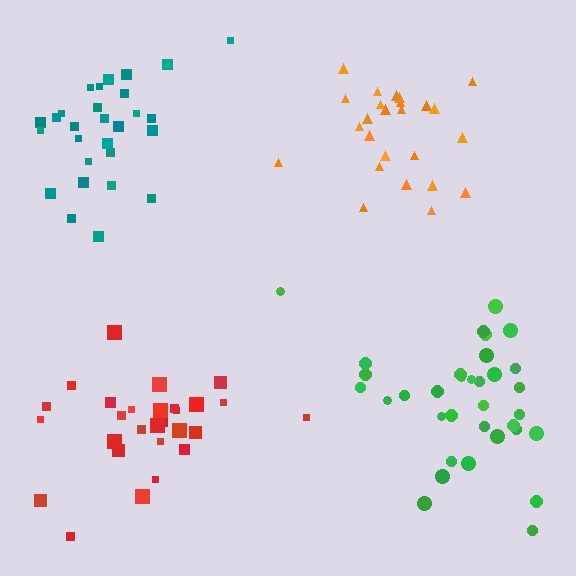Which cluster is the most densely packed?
Teal.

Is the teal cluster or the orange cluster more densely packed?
Teal.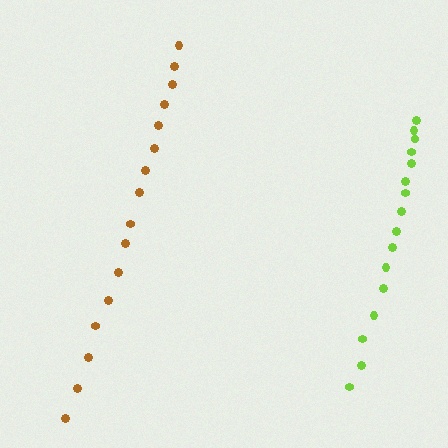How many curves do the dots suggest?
There are 2 distinct paths.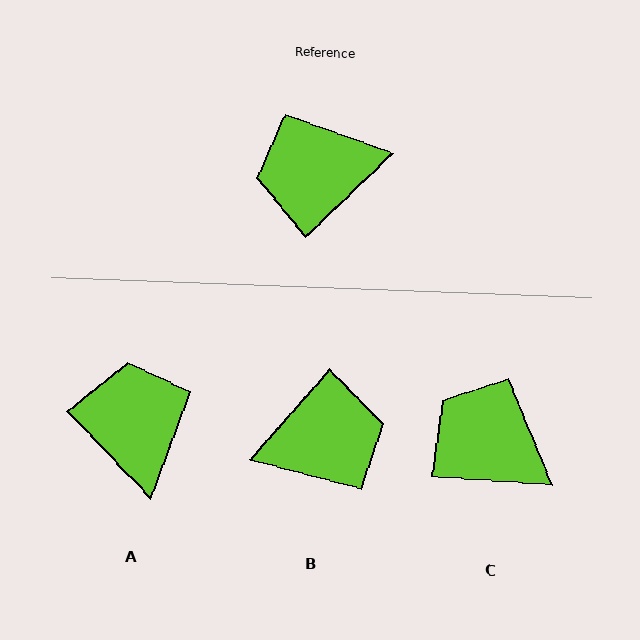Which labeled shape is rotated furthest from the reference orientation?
B, about 175 degrees away.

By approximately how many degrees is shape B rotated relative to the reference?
Approximately 175 degrees clockwise.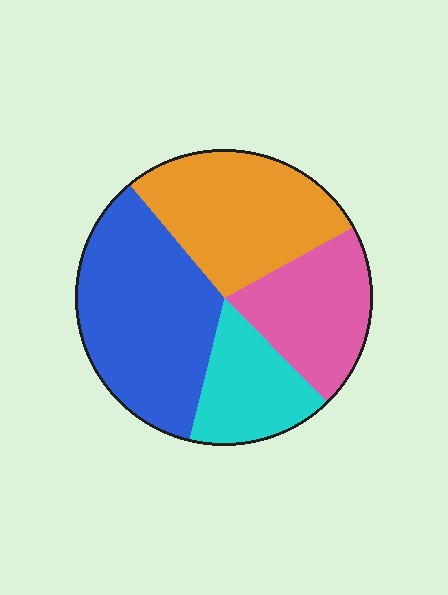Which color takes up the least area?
Cyan, at roughly 15%.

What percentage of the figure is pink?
Pink covers about 20% of the figure.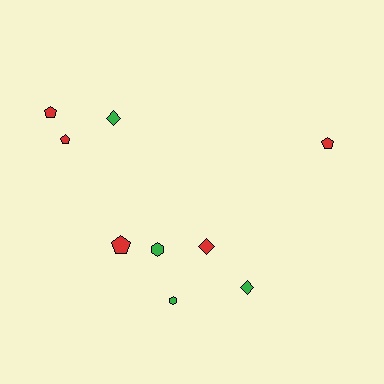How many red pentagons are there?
There are 4 red pentagons.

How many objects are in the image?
There are 9 objects.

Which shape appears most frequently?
Pentagon, with 4 objects.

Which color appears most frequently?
Red, with 5 objects.